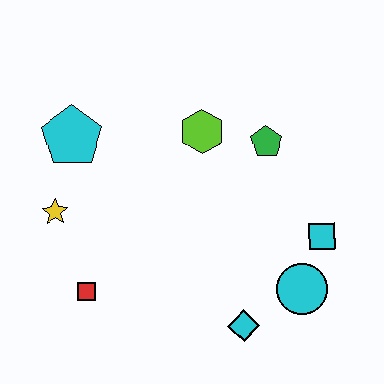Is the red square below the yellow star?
Yes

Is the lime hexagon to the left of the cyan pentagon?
No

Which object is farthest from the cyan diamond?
The cyan pentagon is farthest from the cyan diamond.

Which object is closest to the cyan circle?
The cyan square is closest to the cyan circle.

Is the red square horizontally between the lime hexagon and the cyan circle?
No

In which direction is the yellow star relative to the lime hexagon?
The yellow star is to the left of the lime hexagon.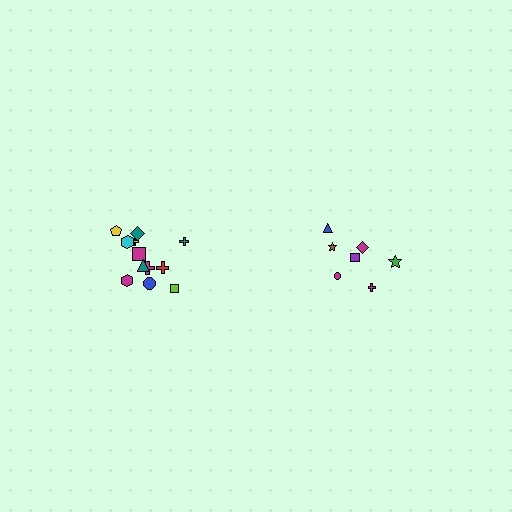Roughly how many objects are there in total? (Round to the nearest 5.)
Roughly 20 objects in total.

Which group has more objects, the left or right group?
The left group.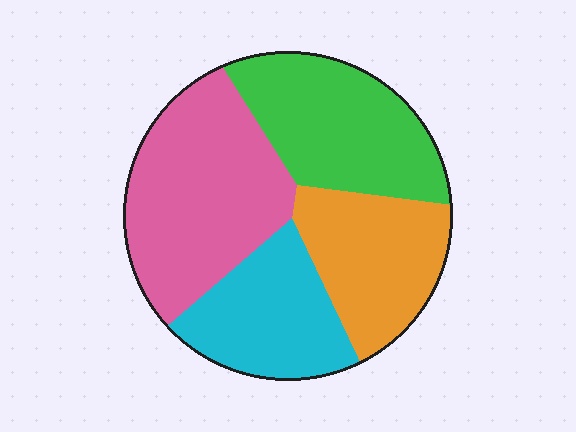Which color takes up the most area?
Pink, at roughly 35%.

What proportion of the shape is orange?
Orange covers roughly 20% of the shape.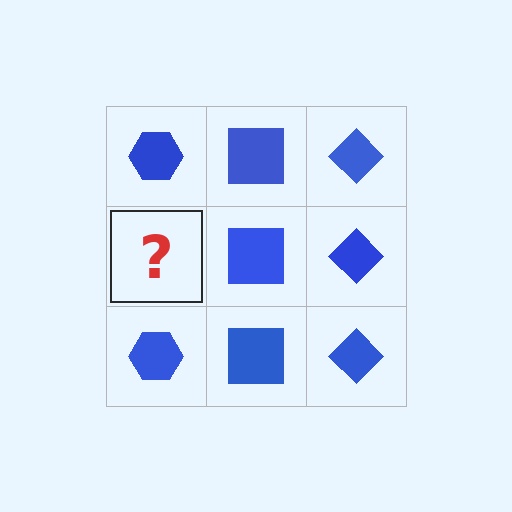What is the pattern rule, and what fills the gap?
The rule is that each column has a consistent shape. The gap should be filled with a blue hexagon.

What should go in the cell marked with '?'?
The missing cell should contain a blue hexagon.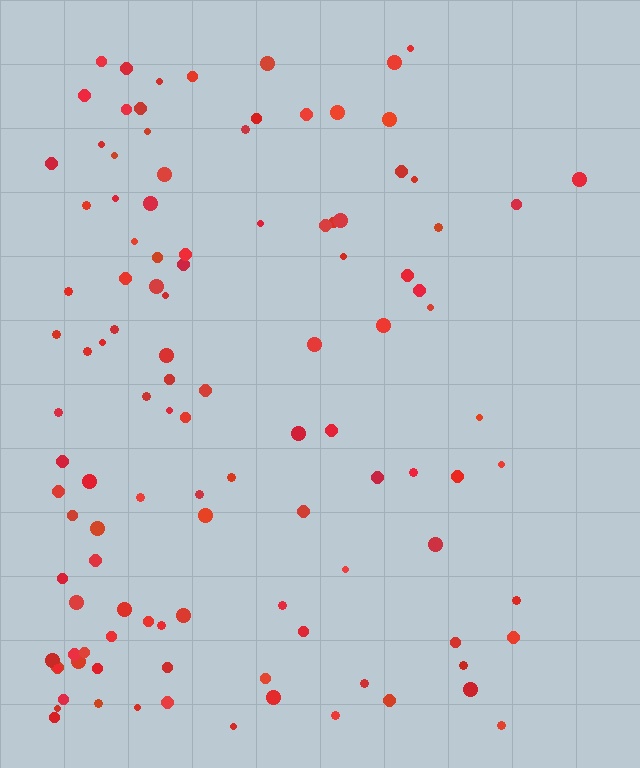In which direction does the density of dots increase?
From right to left, with the left side densest.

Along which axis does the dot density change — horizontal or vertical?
Horizontal.